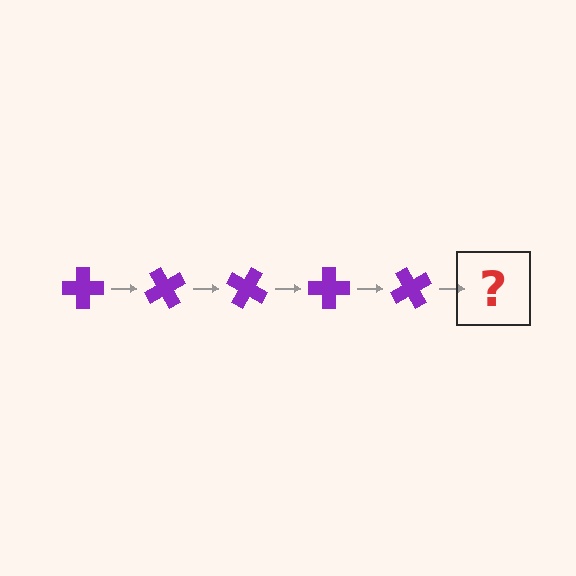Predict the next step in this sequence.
The next step is a purple cross rotated 300 degrees.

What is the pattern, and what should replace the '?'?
The pattern is that the cross rotates 60 degrees each step. The '?' should be a purple cross rotated 300 degrees.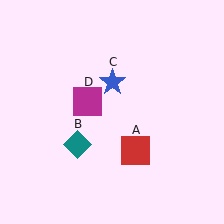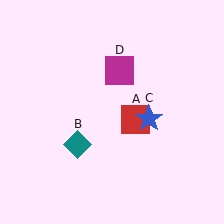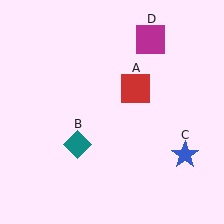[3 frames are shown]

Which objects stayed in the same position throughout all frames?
Teal diamond (object B) remained stationary.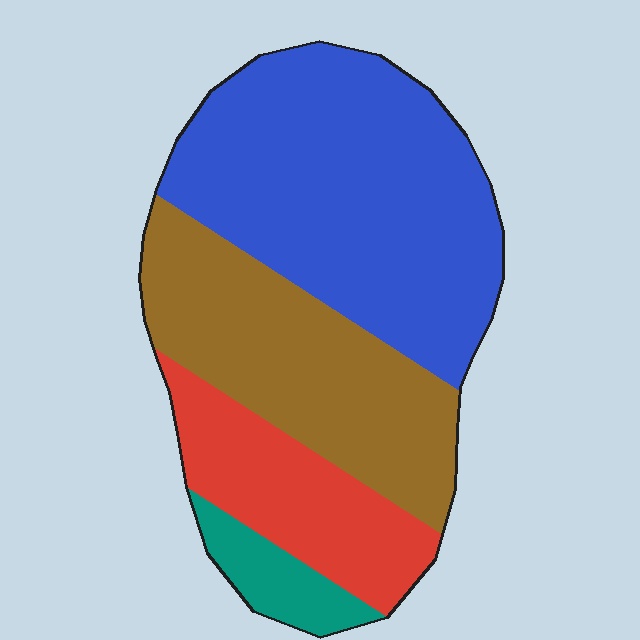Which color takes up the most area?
Blue, at roughly 45%.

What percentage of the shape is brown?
Brown takes up about one third (1/3) of the shape.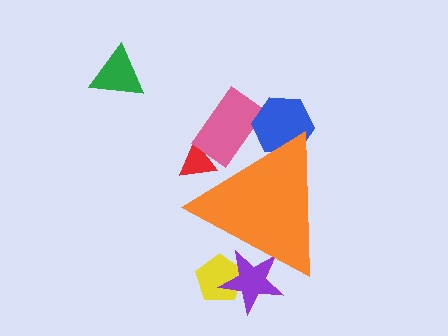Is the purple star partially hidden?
Yes, the purple star is partially hidden behind the orange triangle.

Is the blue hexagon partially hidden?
Yes, the blue hexagon is partially hidden behind the orange triangle.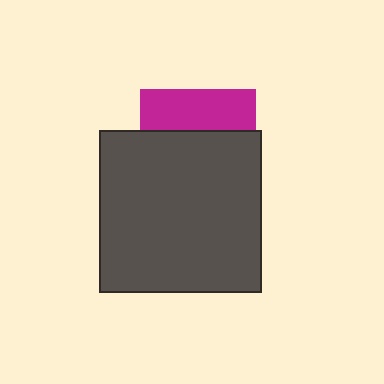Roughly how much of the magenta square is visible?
A small part of it is visible (roughly 34%).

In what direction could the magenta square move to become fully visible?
The magenta square could move up. That would shift it out from behind the dark gray square entirely.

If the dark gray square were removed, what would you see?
You would see the complete magenta square.